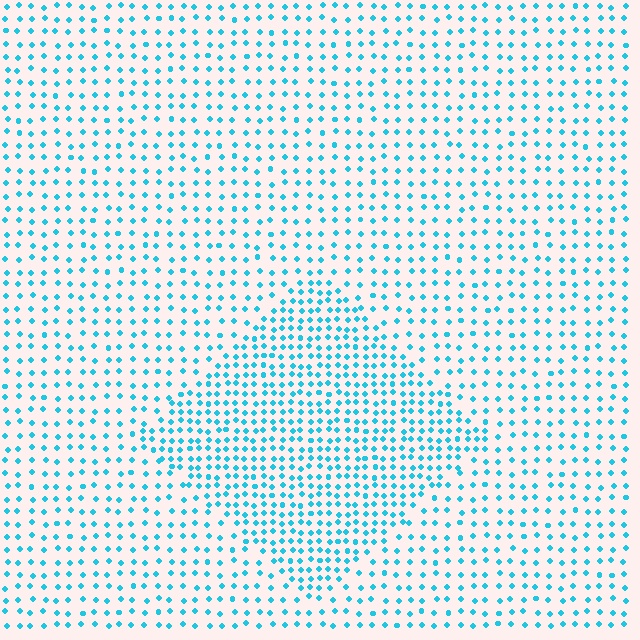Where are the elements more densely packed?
The elements are more densely packed inside the diamond boundary.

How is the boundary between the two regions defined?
The boundary is defined by a change in element density (approximately 1.9x ratio). All elements are the same color, size, and shape.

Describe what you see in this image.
The image contains small cyan elements arranged at two different densities. A diamond-shaped region is visible where the elements are more densely packed than the surrounding area.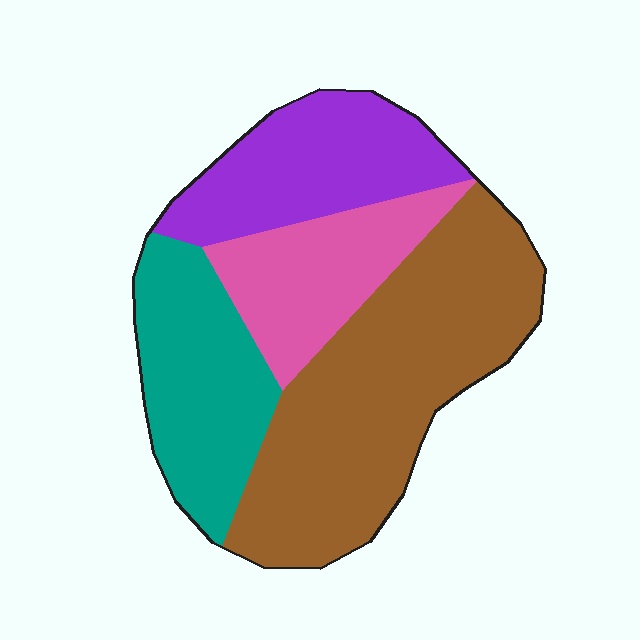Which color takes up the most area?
Brown, at roughly 40%.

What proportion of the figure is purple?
Purple covers about 20% of the figure.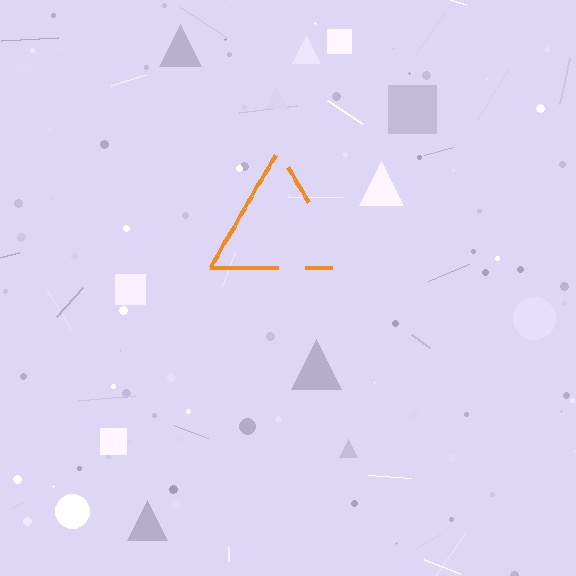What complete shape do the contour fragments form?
The contour fragments form a triangle.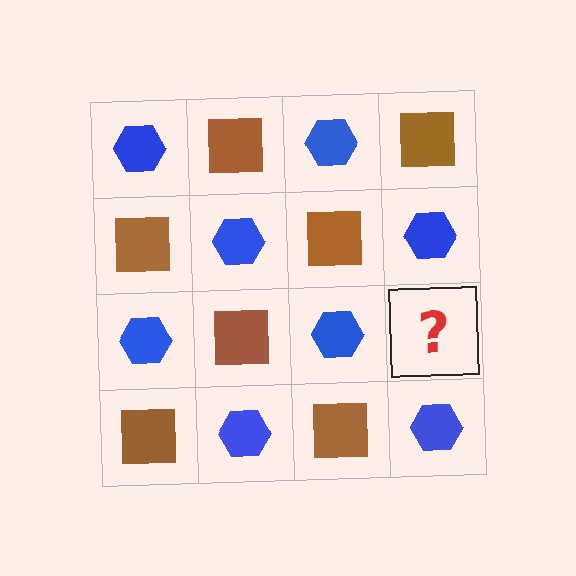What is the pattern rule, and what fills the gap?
The rule is that it alternates blue hexagon and brown square in a checkerboard pattern. The gap should be filled with a brown square.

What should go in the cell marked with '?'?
The missing cell should contain a brown square.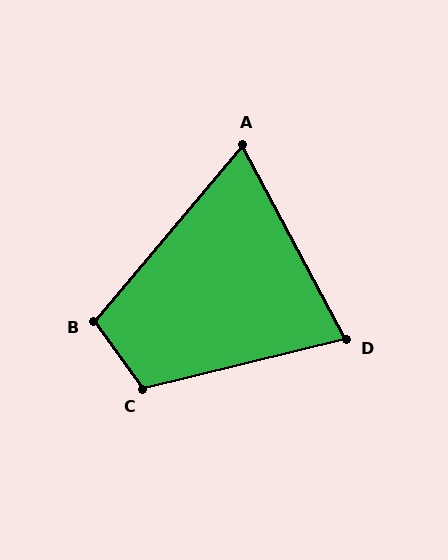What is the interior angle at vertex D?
Approximately 76 degrees (acute).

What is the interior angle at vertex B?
Approximately 104 degrees (obtuse).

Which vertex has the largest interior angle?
C, at approximately 112 degrees.